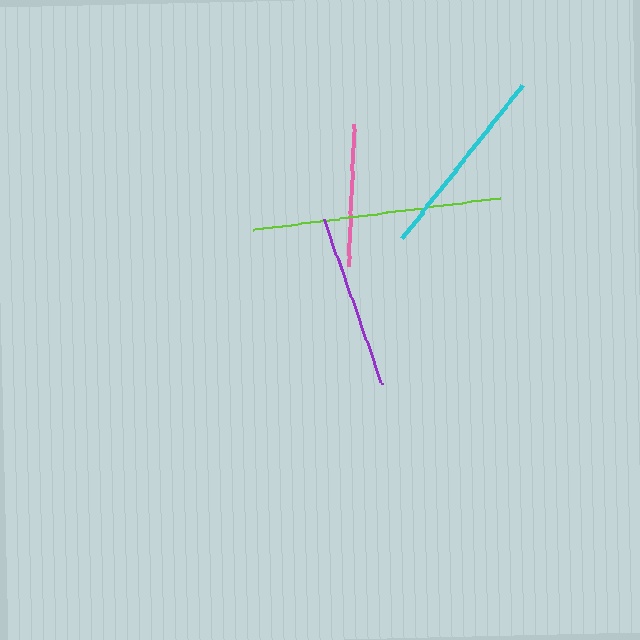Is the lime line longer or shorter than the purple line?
The lime line is longer than the purple line.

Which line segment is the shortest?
The pink line is the shortest at approximately 142 pixels.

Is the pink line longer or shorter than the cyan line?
The cyan line is longer than the pink line.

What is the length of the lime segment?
The lime segment is approximately 249 pixels long.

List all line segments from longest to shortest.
From longest to shortest: lime, cyan, purple, pink.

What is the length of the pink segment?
The pink segment is approximately 142 pixels long.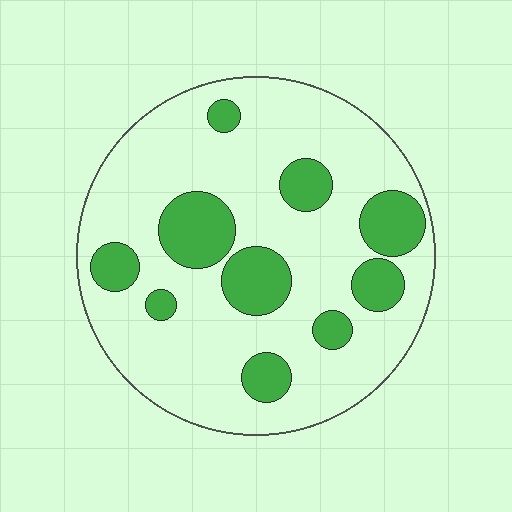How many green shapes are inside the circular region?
10.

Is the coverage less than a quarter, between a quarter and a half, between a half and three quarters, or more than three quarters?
Less than a quarter.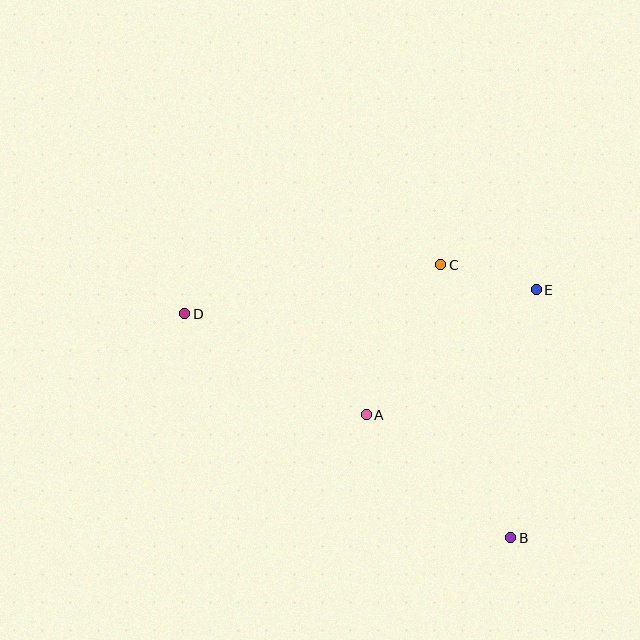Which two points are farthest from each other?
Points B and D are farthest from each other.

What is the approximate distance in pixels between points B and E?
The distance between B and E is approximately 250 pixels.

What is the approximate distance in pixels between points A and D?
The distance between A and D is approximately 208 pixels.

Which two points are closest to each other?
Points C and E are closest to each other.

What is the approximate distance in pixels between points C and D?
The distance between C and D is approximately 260 pixels.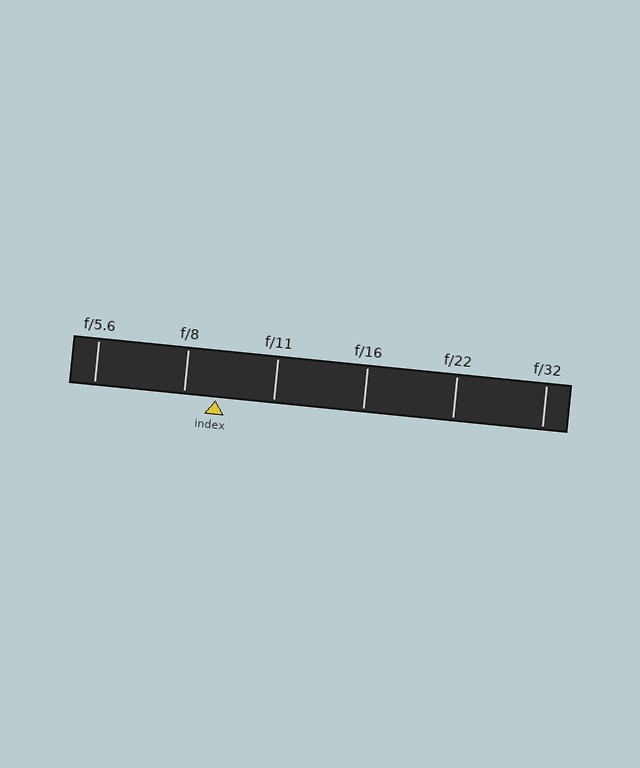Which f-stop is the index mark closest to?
The index mark is closest to f/8.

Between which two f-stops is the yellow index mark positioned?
The index mark is between f/8 and f/11.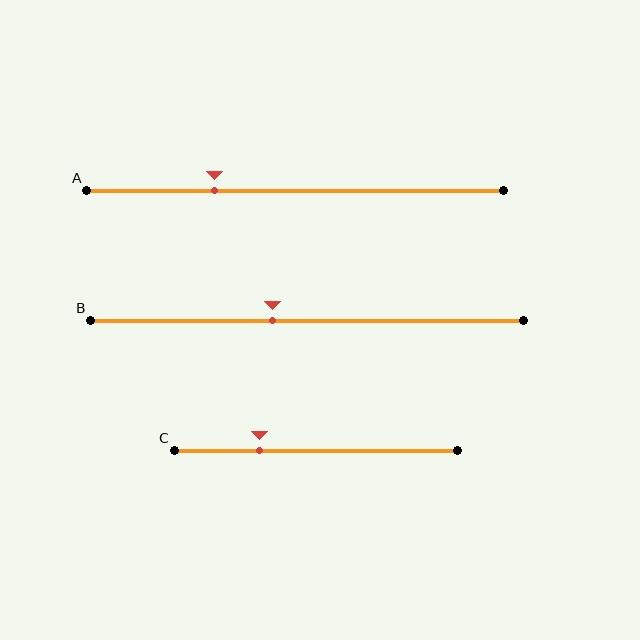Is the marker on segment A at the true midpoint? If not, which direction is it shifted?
No, the marker on segment A is shifted to the left by about 19% of the segment length.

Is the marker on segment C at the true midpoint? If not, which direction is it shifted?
No, the marker on segment C is shifted to the left by about 20% of the segment length.